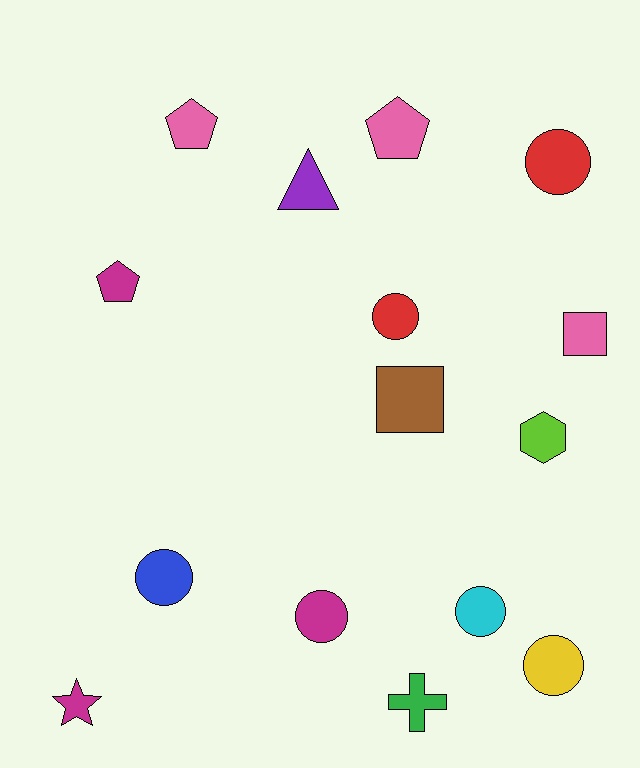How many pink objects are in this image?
There are 3 pink objects.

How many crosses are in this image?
There is 1 cross.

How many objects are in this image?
There are 15 objects.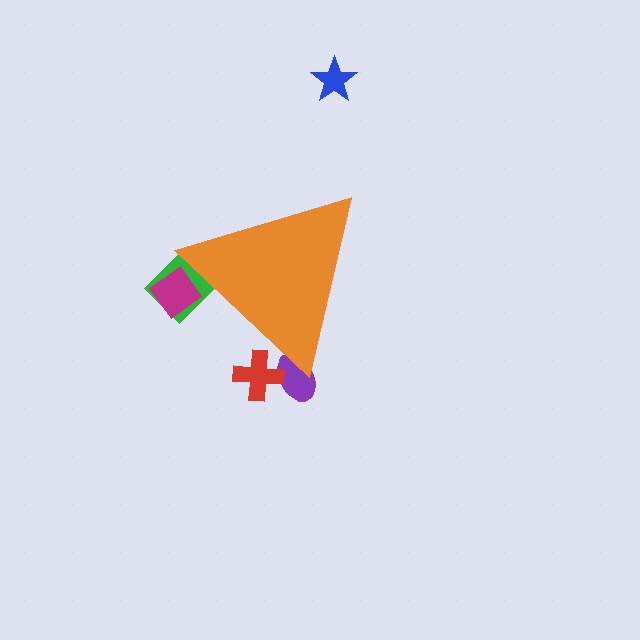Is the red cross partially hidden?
Yes, the red cross is partially hidden behind the orange triangle.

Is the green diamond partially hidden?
Yes, the green diamond is partially hidden behind the orange triangle.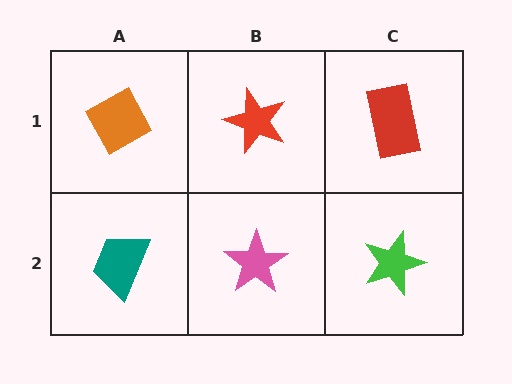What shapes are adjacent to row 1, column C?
A green star (row 2, column C), a red star (row 1, column B).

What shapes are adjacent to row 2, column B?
A red star (row 1, column B), a teal trapezoid (row 2, column A), a green star (row 2, column C).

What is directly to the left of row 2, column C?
A pink star.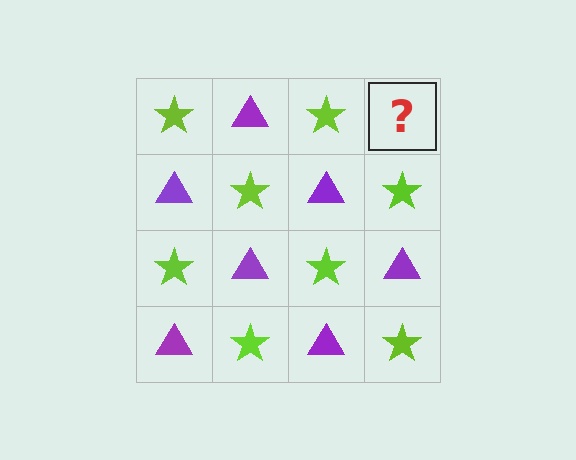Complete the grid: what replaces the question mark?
The question mark should be replaced with a purple triangle.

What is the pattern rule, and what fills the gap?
The rule is that it alternates lime star and purple triangle in a checkerboard pattern. The gap should be filled with a purple triangle.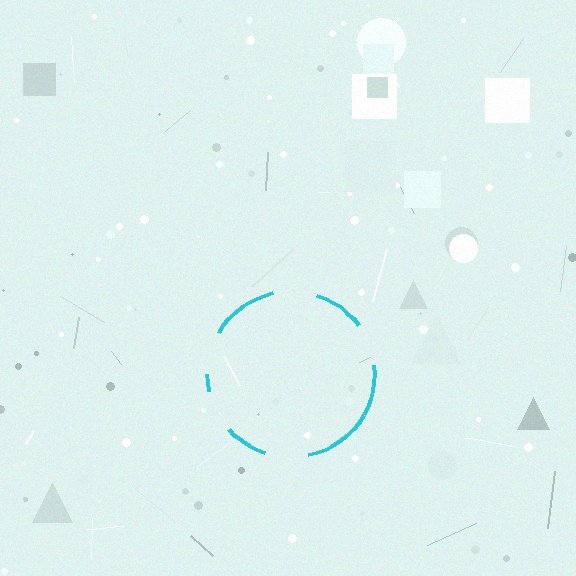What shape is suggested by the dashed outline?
The dashed outline suggests a circle.